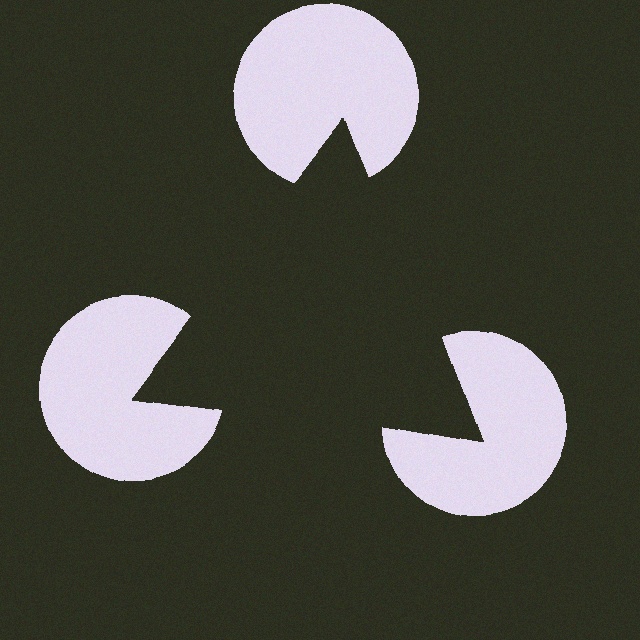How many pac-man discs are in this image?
There are 3 — one at each vertex of the illusory triangle.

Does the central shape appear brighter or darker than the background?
It typically appears slightly darker than the background, even though no actual brightness change is drawn.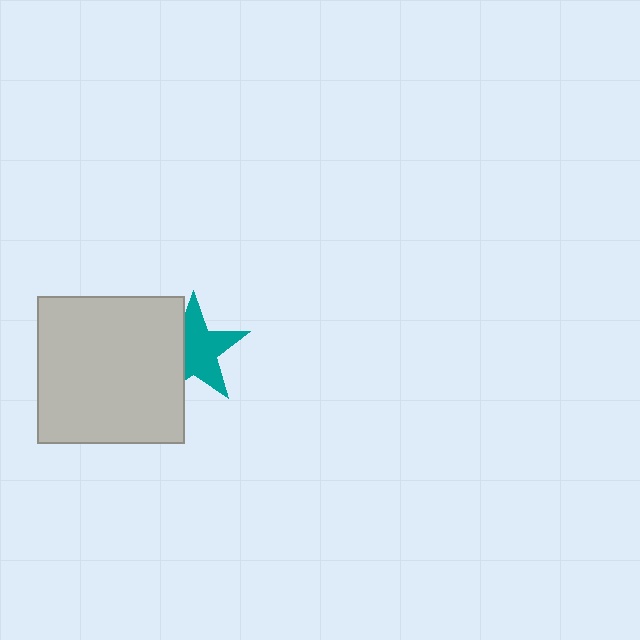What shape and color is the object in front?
The object in front is a light gray square.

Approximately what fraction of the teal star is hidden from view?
Roughly 36% of the teal star is hidden behind the light gray square.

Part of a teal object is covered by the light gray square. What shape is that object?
It is a star.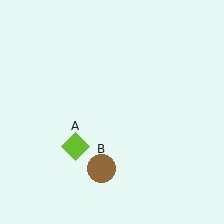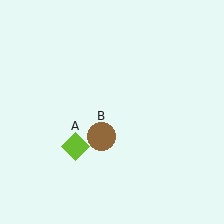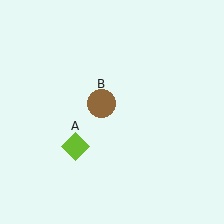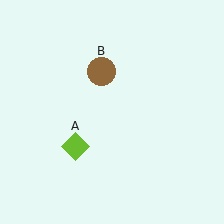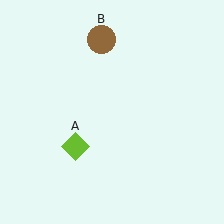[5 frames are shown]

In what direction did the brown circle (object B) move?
The brown circle (object B) moved up.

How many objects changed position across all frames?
1 object changed position: brown circle (object B).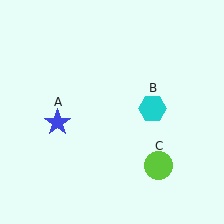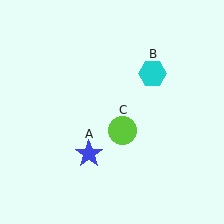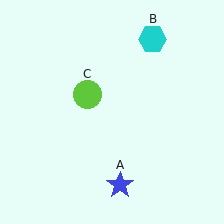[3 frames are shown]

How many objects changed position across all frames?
3 objects changed position: blue star (object A), cyan hexagon (object B), lime circle (object C).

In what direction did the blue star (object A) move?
The blue star (object A) moved down and to the right.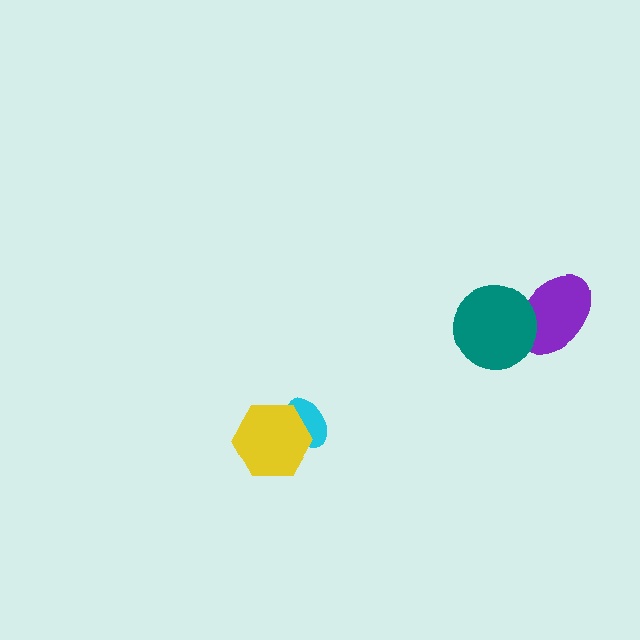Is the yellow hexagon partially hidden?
No, no other shape covers it.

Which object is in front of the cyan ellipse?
The yellow hexagon is in front of the cyan ellipse.